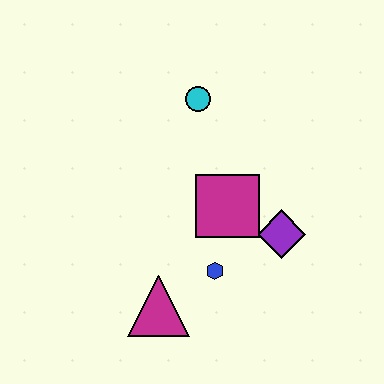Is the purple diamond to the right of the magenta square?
Yes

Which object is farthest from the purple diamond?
The cyan circle is farthest from the purple diamond.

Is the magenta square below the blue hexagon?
No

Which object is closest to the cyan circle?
The magenta square is closest to the cyan circle.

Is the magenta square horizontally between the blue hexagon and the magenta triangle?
No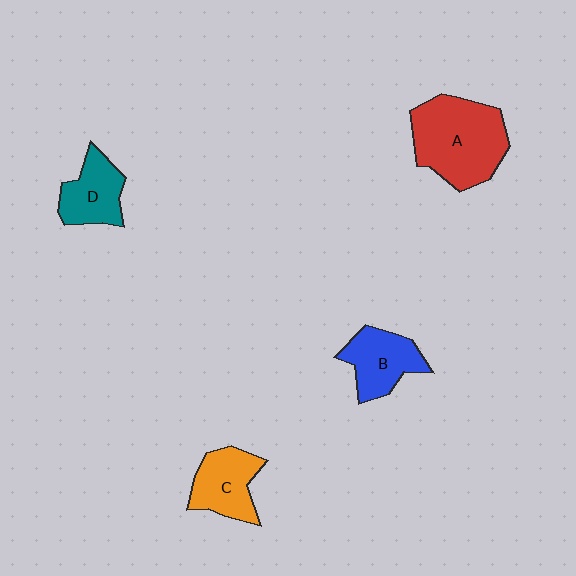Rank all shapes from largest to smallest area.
From largest to smallest: A (red), B (blue), C (orange), D (teal).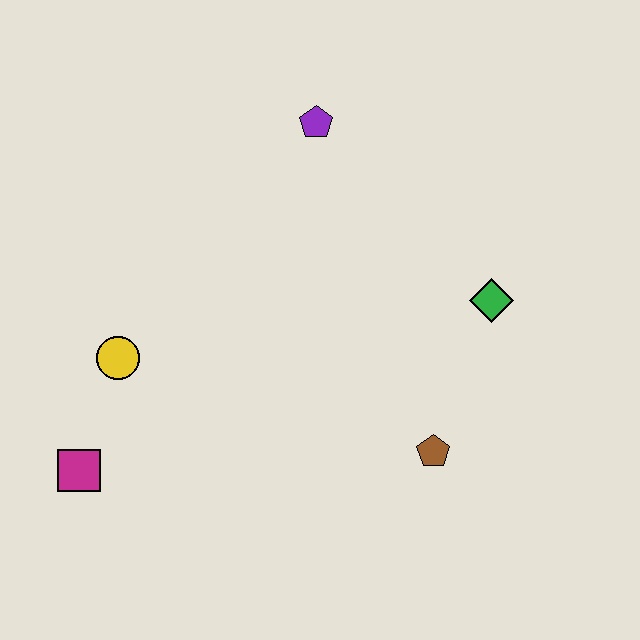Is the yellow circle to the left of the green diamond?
Yes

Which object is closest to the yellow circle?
The magenta square is closest to the yellow circle.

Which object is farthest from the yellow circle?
The green diamond is farthest from the yellow circle.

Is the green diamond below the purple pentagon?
Yes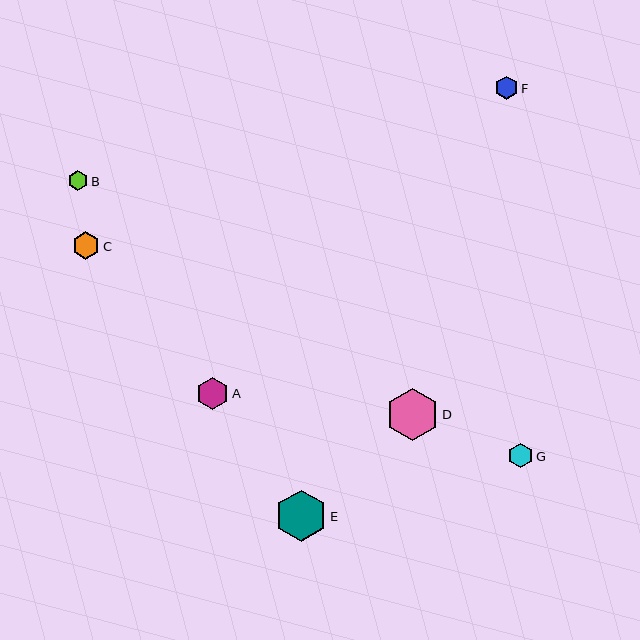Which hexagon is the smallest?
Hexagon B is the smallest with a size of approximately 20 pixels.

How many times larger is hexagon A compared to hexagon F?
Hexagon A is approximately 1.4 times the size of hexagon F.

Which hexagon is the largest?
Hexagon D is the largest with a size of approximately 53 pixels.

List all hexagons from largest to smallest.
From largest to smallest: D, E, A, C, G, F, B.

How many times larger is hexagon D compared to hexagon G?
Hexagon D is approximately 2.2 times the size of hexagon G.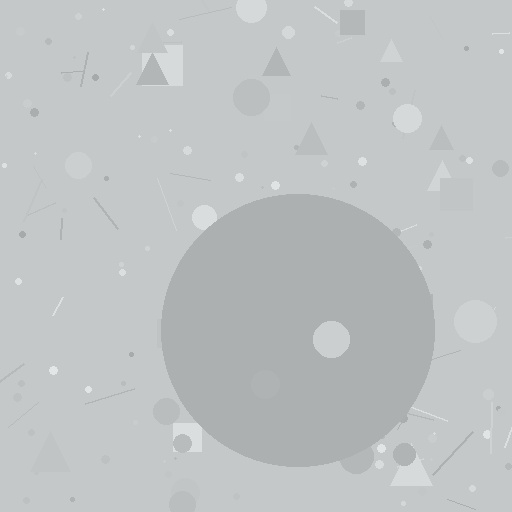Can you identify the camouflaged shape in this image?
The camouflaged shape is a circle.